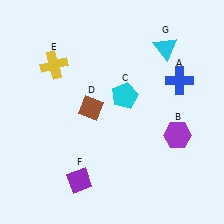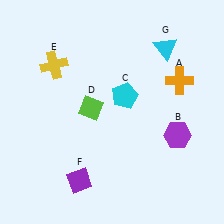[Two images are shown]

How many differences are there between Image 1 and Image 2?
There are 2 differences between the two images.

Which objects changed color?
A changed from blue to orange. D changed from brown to lime.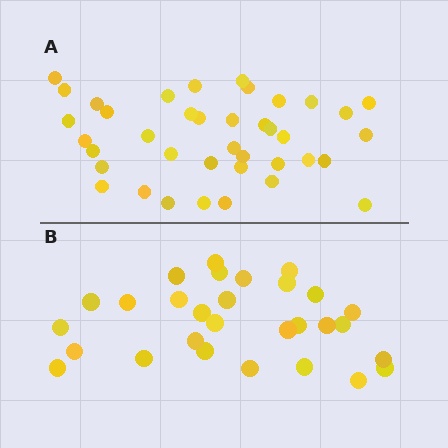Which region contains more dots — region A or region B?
Region A (the top region) has more dots.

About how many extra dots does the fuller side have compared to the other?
Region A has roughly 10 or so more dots than region B.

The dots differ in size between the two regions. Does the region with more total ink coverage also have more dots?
No. Region B has more total ink coverage because its dots are larger, but region A actually contains more individual dots. Total area can be misleading — the number of items is what matters here.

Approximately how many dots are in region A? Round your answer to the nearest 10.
About 40 dots. (The exact count is 39, which rounds to 40.)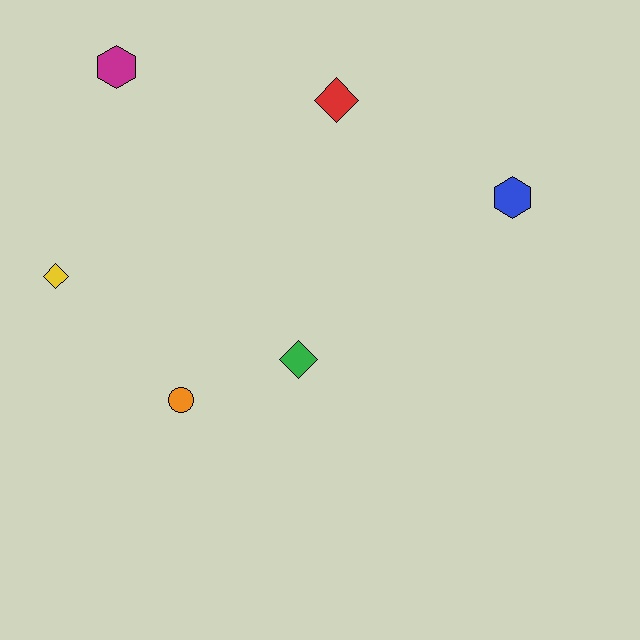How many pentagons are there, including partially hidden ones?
There are no pentagons.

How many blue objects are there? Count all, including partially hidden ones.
There is 1 blue object.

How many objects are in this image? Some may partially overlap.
There are 6 objects.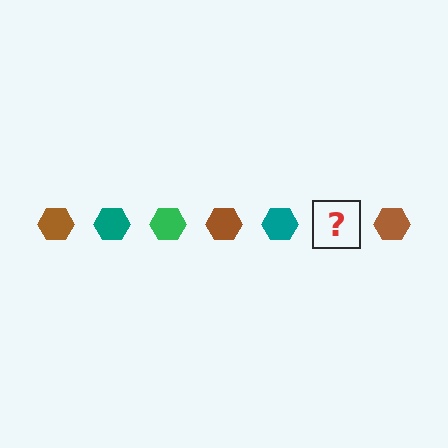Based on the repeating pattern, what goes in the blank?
The blank should be a green hexagon.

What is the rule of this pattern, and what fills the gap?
The rule is that the pattern cycles through brown, teal, green hexagons. The gap should be filled with a green hexagon.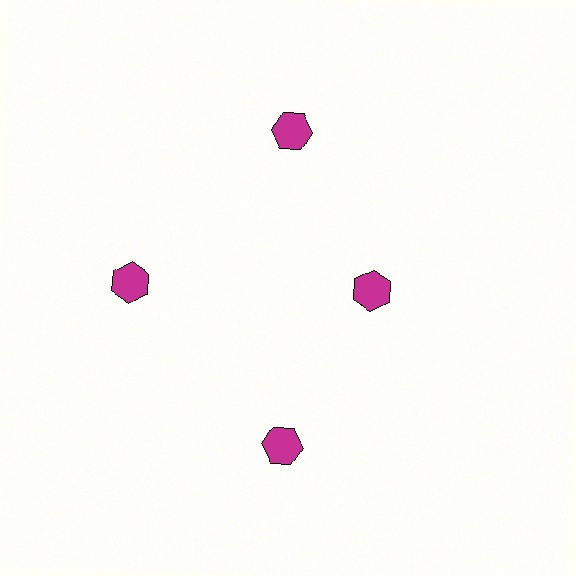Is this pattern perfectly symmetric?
No. The 4 magenta hexagons are arranged in a ring, but one element near the 3 o'clock position is pulled inward toward the center, breaking the 4-fold rotational symmetry.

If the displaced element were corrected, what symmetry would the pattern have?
It would have 4-fold rotational symmetry — the pattern would map onto itself every 90 degrees.